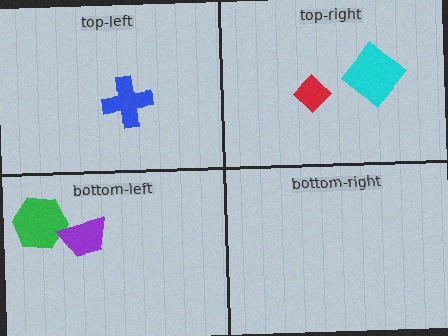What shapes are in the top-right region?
The cyan diamond, the red diamond.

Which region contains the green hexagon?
The bottom-left region.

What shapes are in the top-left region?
The blue cross.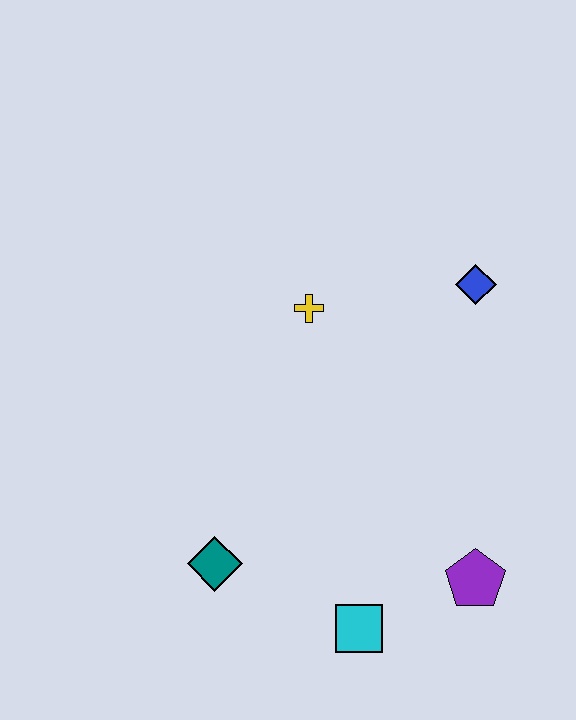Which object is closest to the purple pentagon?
The cyan square is closest to the purple pentagon.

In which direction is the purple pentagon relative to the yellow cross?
The purple pentagon is below the yellow cross.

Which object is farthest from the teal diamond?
The blue diamond is farthest from the teal diamond.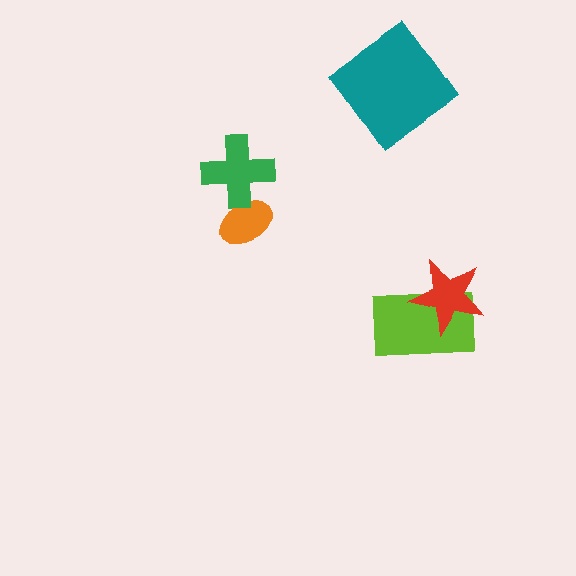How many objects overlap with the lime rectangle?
1 object overlaps with the lime rectangle.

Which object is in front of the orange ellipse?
The green cross is in front of the orange ellipse.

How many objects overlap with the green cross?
1 object overlaps with the green cross.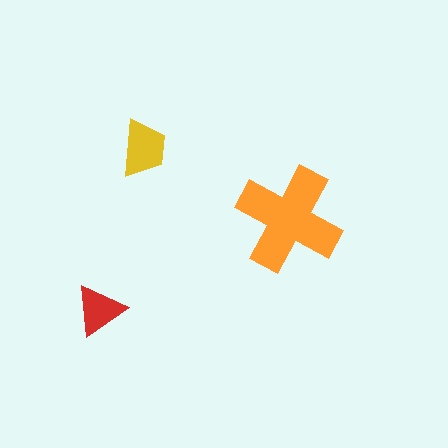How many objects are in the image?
There are 3 objects in the image.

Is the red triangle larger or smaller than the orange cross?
Smaller.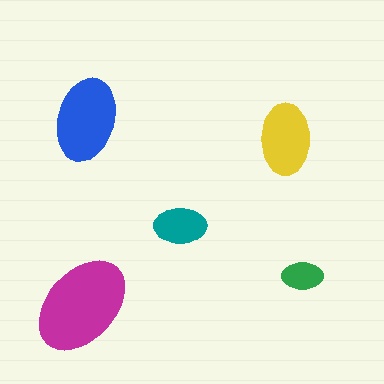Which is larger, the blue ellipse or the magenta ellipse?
The magenta one.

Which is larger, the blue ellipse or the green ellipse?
The blue one.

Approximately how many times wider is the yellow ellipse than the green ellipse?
About 2 times wider.